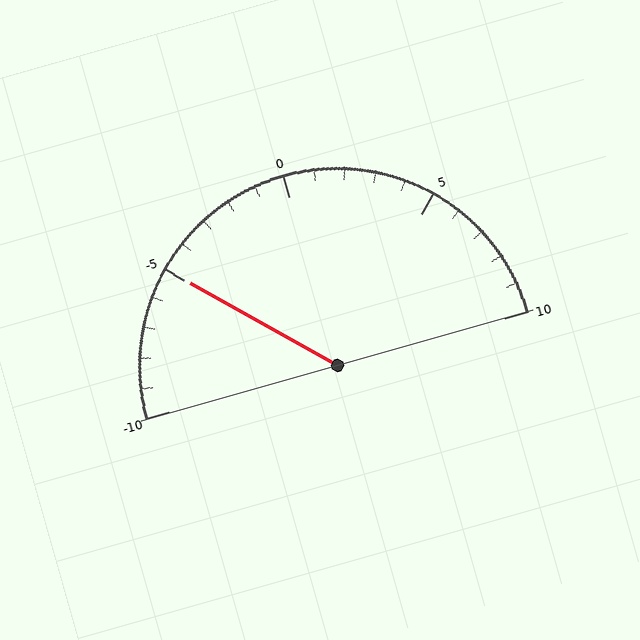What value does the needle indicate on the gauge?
The needle indicates approximately -5.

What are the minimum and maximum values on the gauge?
The gauge ranges from -10 to 10.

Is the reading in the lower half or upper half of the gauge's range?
The reading is in the lower half of the range (-10 to 10).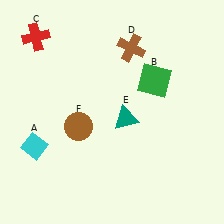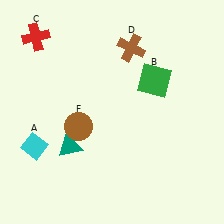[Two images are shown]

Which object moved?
The teal triangle (E) moved left.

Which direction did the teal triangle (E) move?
The teal triangle (E) moved left.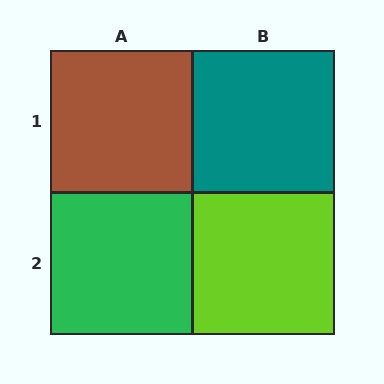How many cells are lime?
1 cell is lime.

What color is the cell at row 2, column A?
Green.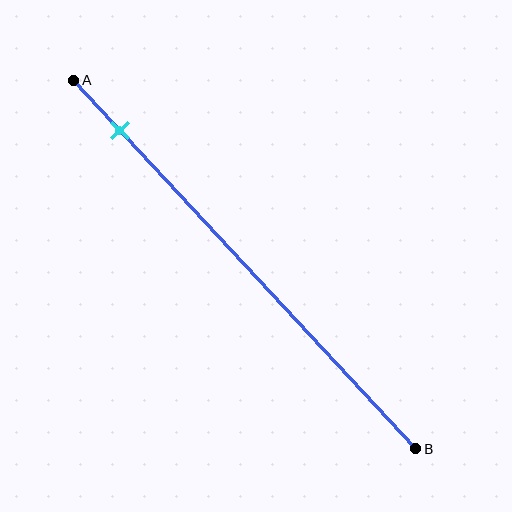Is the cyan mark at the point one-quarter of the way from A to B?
No, the mark is at about 15% from A, not at the 25% one-quarter point.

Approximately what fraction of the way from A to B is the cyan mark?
The cyan mark is approximately 15% of the way from A to B.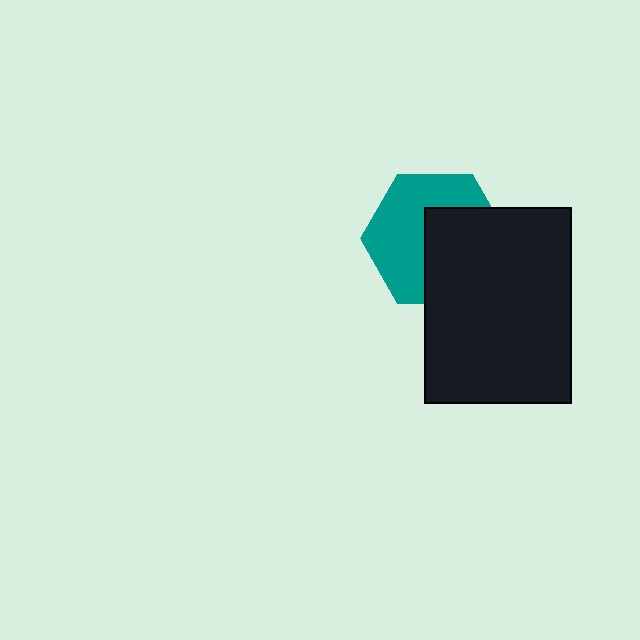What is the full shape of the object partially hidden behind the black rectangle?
The partially hidden object is a teal hexagon.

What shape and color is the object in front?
The object in front is a black rectangle.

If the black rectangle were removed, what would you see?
You would see the complete teal hexagon.